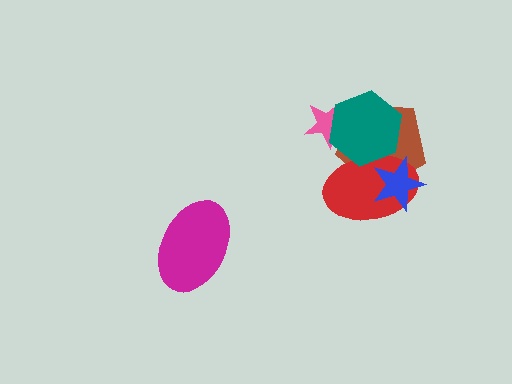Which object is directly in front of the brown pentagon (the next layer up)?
The red ellipse is directly in front of the brown pentagon.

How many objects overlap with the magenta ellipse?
0 objects overlap with the magenta ellipse.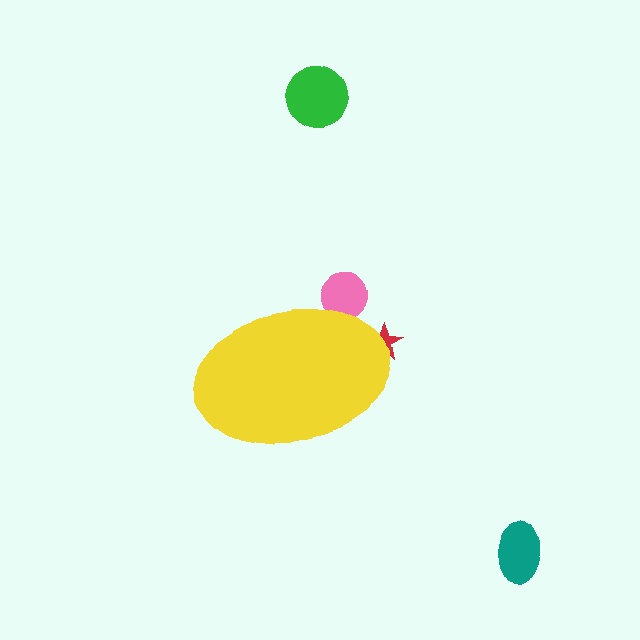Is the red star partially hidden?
Yes, the red star is partially hidden behind the yellow ellipse.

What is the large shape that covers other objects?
A yellow ellipse.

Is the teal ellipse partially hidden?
No, the teal ellipse is fully visible.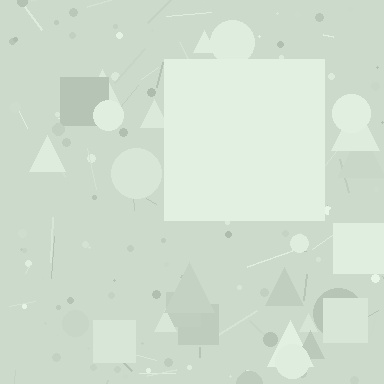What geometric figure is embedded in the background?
A square is embedded in the background.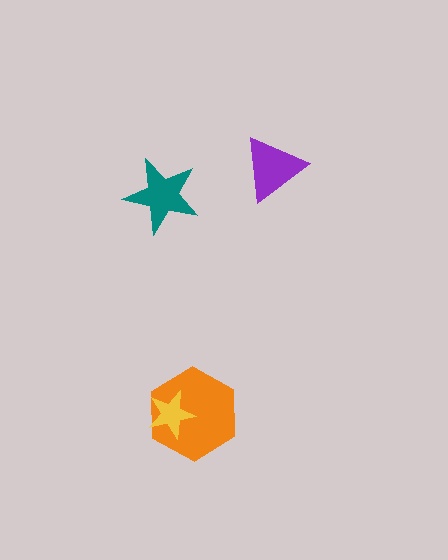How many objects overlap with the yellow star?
1 object overlaps with the yellow star.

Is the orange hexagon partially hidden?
Yes, it is partially covered by another shape.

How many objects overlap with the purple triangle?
0 objects overlap with the purple triangle.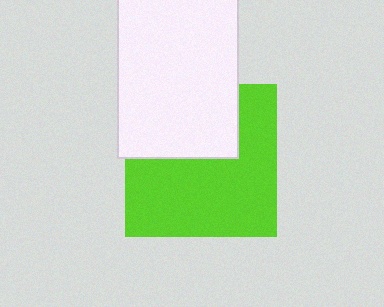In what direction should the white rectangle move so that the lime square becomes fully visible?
The white rectangle should move up. That is the shortest direction to clear the overlap and leave the lime square fully visible.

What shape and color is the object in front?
The object in front is a white rectangle.